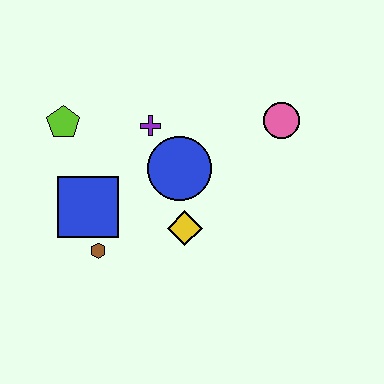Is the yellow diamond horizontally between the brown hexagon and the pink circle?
Yes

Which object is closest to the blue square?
The brown hexagon is closest to the blue square.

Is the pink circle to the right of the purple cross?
Yes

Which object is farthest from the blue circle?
The lime pentagon is farthest from the blue circle.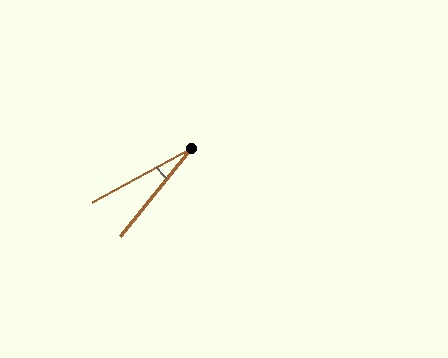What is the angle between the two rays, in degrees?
Approximately 23 degrees.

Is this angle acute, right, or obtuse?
It is acute.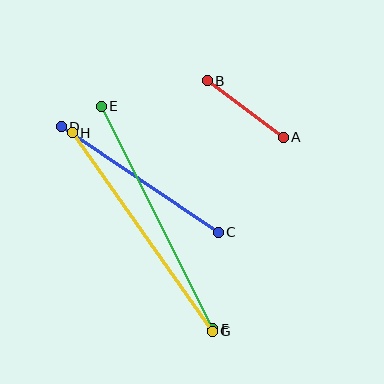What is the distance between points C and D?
The distance is approximately 189 pixels.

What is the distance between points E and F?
The distance is approximately 249 pixels.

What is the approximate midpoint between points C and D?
The midpoint is at approximately (140, 180) pixels.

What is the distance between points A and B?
The distance is approximately 95 pixels.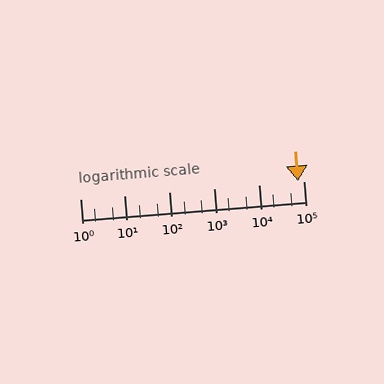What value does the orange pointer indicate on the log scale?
The pointer indicates approximately 75000.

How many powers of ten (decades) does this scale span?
The scale spans 5 decades, from 1 to 100000.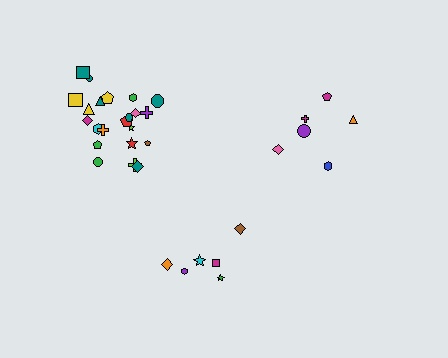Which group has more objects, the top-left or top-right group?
The top-left group.